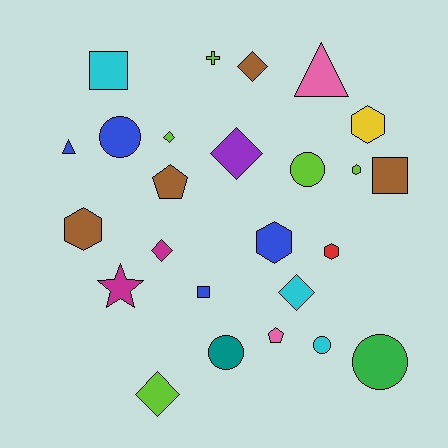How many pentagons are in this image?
There are 2 pentagons.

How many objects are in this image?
There are 25 objects.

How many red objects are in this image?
There is 1 red object.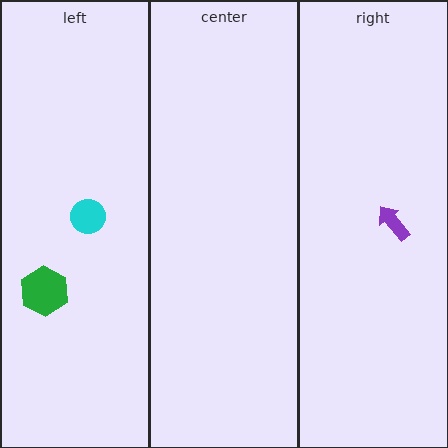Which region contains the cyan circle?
The left region.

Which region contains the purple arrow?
The right region.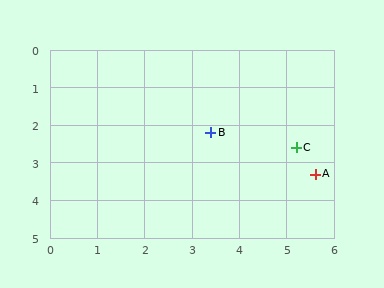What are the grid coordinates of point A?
Point A is at approximately (5.6, 3.3).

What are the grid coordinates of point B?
Point B is at approximately (3.4, 2.2).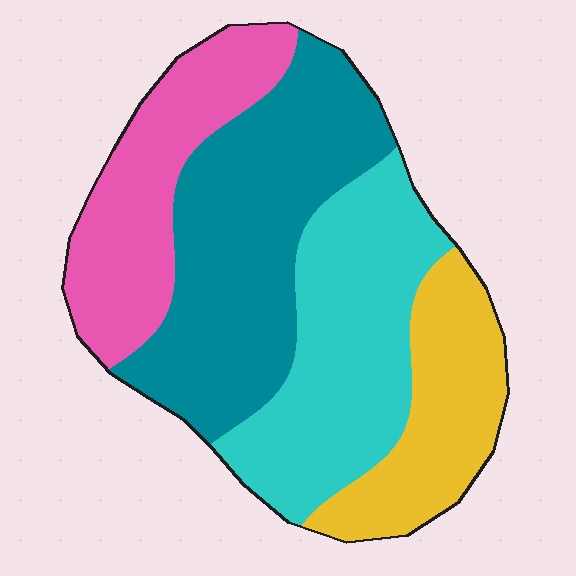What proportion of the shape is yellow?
Yellow covers about 15% of the shape.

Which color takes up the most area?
Teal, at roughly 35%.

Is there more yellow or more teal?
Teal.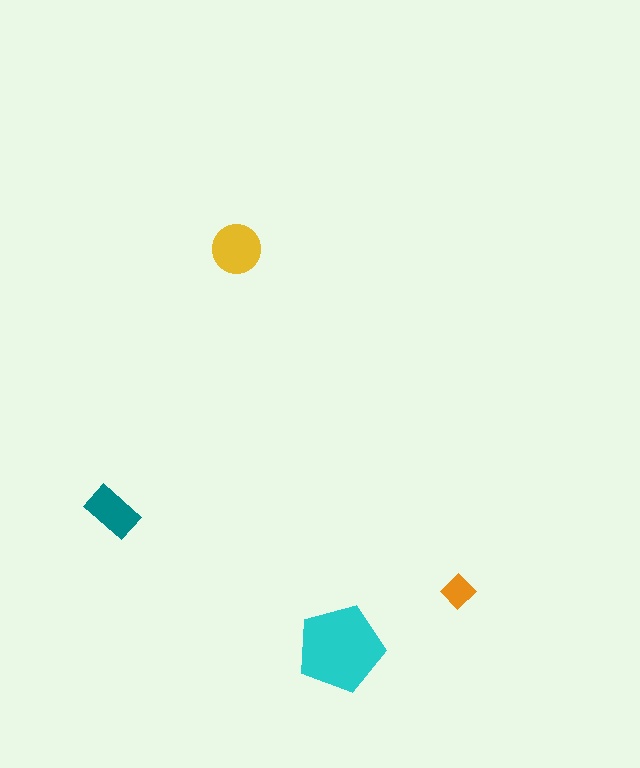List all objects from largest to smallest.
The cyan pentagon, the yellow circle, the teal rectangle, the orange diamond.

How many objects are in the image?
There are 4 objects in the image.